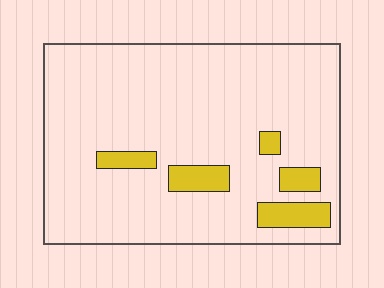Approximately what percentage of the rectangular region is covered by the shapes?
Approximately 10%.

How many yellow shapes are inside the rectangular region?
5.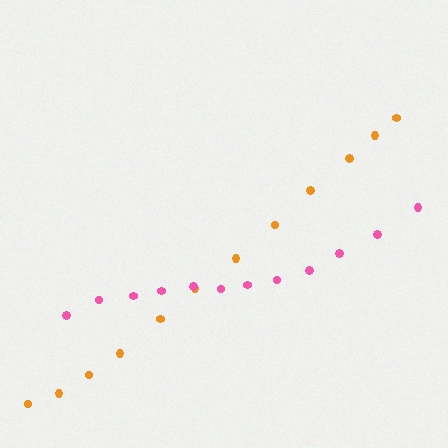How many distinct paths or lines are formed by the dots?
There are 2 distinct paths.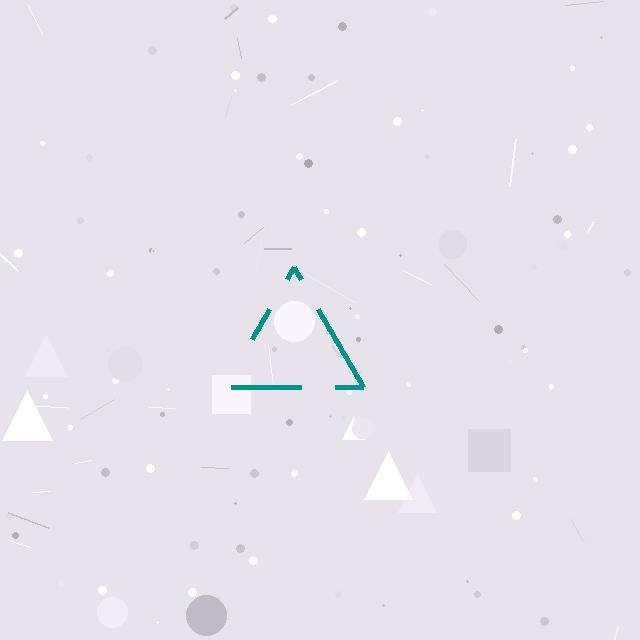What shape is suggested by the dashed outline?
The dashed outline suggests a triangle.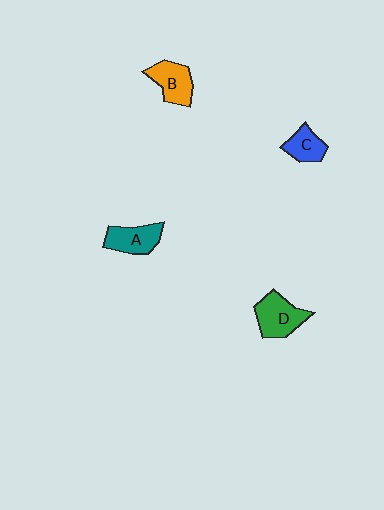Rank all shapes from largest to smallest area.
From largest to smallest: D (green), B (orange), A (teal), C (blue).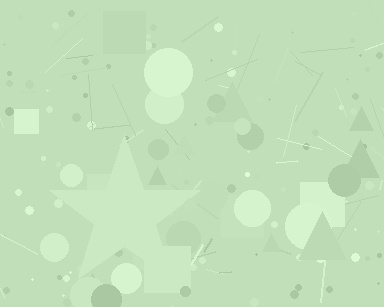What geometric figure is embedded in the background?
A star is embedded in the background.